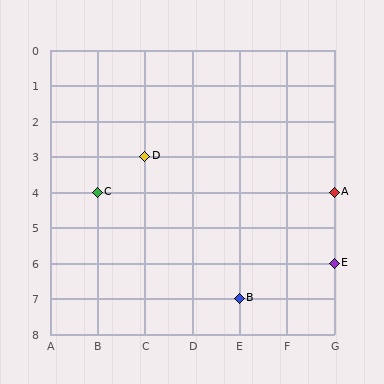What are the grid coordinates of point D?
Point D is at grid coordinates (C, 3).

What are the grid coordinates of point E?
Point E is at grid coordinates (G, 6).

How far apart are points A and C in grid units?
Points A and C are 5 columns apart.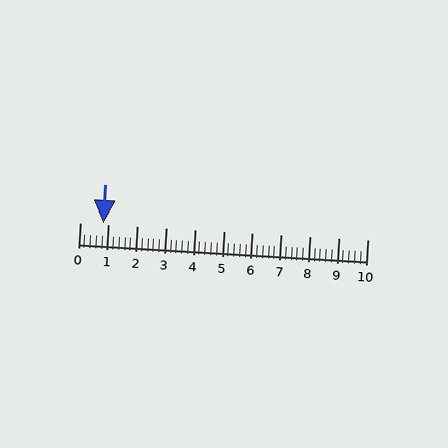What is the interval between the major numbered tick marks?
The major tick marks are spaced 1 units apart.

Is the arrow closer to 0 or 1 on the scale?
The arrow is closer to 1.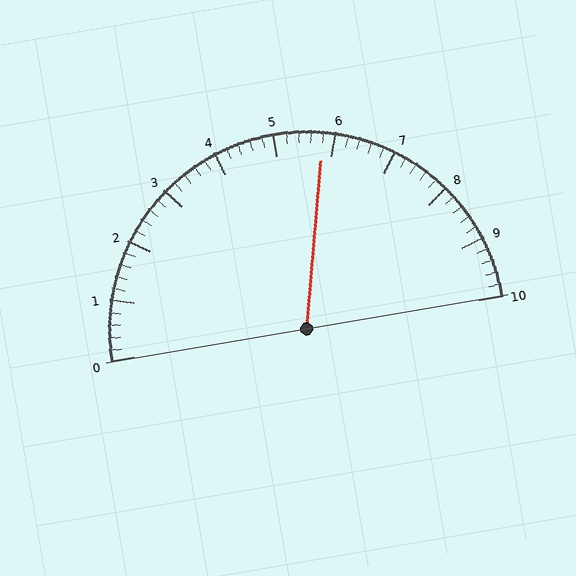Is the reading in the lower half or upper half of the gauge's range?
The reading is in the upper half of the range (0 to 10).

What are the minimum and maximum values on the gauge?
The gauge ranges from 0 to 10.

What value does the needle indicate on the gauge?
The needle indicates approximately 5.8.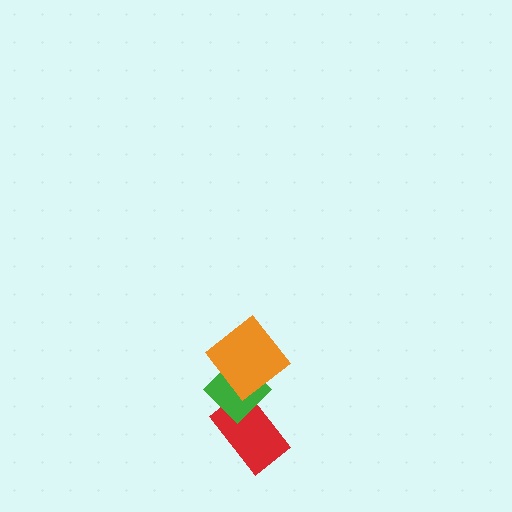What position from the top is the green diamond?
The green diamond is 2nd from the top.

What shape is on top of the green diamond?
The orange diamond is on top of the green diamond.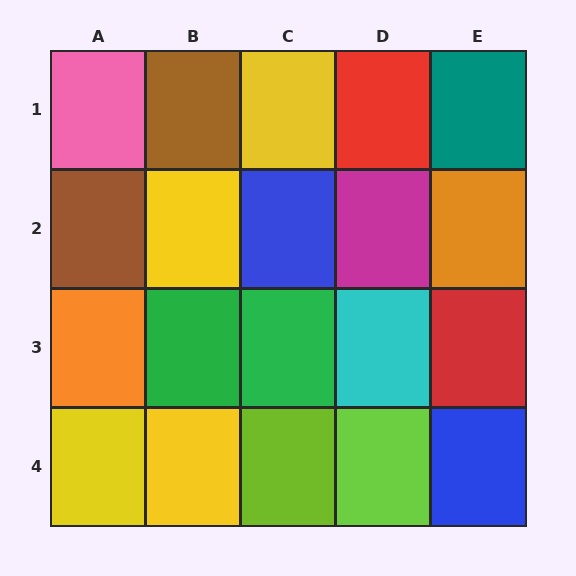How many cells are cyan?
1 cell is cyan.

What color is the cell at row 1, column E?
Teal.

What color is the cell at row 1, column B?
Brown.